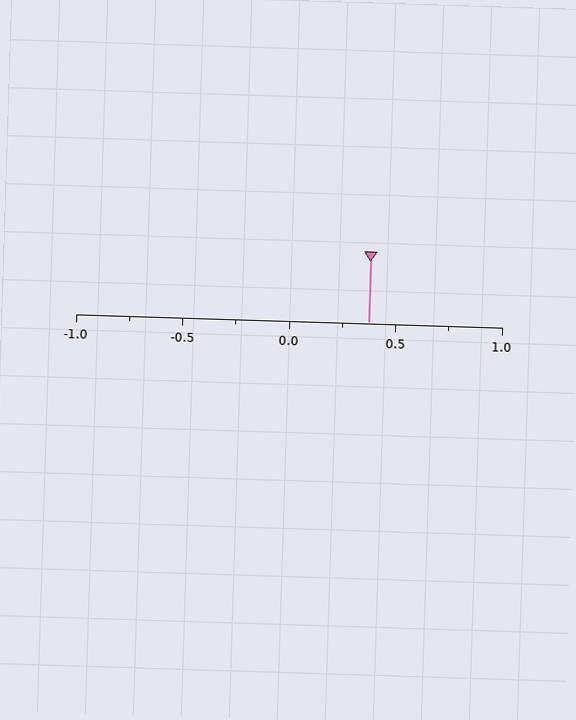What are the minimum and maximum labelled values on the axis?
The axis runs from -1.0 to 1.0.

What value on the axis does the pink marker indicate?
The marker indicates approximately 0.38.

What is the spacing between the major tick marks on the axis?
The major ticks are spaced 0.5 apart.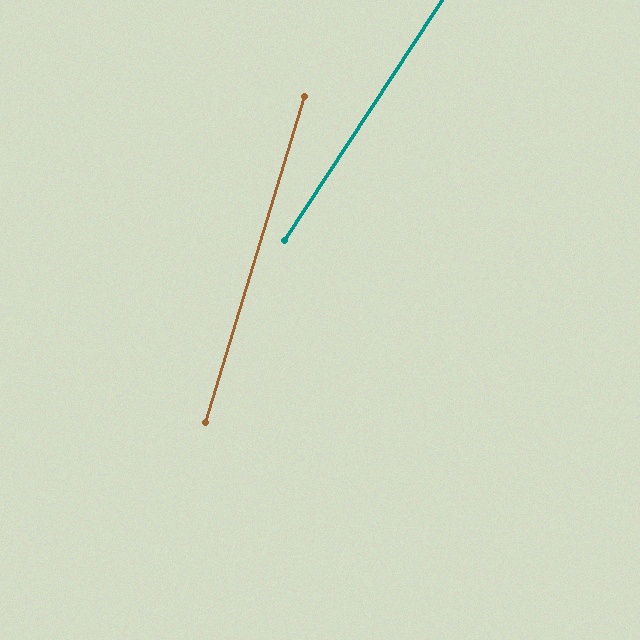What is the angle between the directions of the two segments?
Approximately 16 degrees.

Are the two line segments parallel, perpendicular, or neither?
Neither parallel nor perpendicular — they differ by about 16°.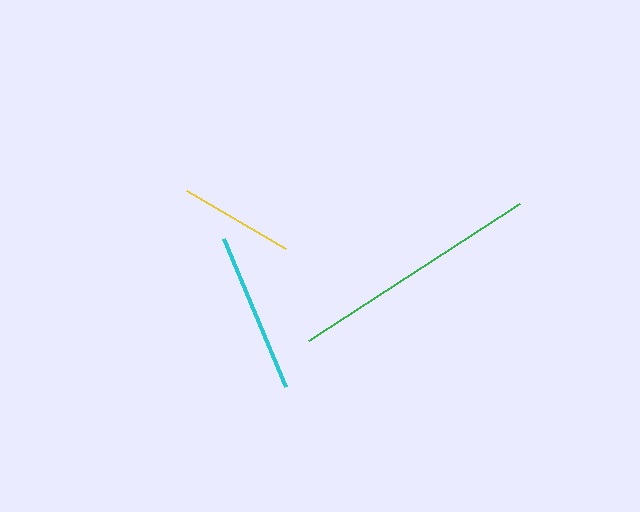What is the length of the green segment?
The green segment is approximately 252 pixels long.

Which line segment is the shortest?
The yellow line is the shortest at approximately 115 pixels.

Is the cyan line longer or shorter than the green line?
The green line is longer than the cyan line.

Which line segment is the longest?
The green line is the longest at approximately 252 pixels.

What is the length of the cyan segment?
The cyan segment is approximately 160 pixels long.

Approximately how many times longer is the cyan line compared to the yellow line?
The cyan line is approximately 1.4 times the length of the yellow line.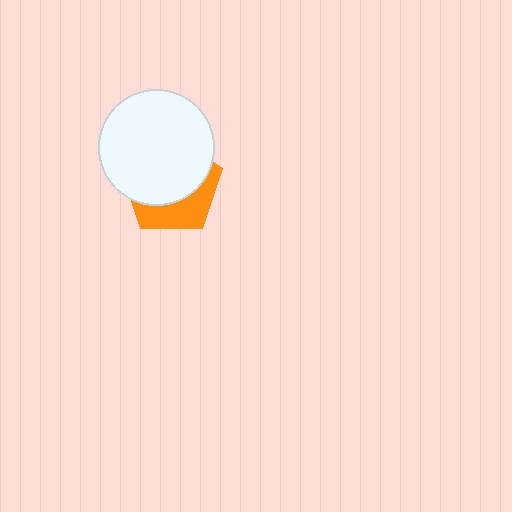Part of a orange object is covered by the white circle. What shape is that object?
It is a pentagon.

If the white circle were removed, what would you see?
You would see the complete orange pentagon.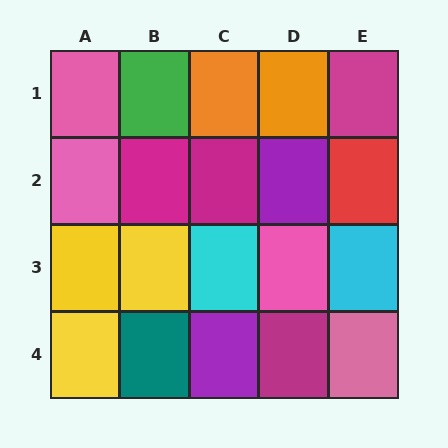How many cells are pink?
4 cells are pink.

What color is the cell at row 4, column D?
Magenta.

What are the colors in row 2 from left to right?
Pink, magenta, magenta, purple, red.